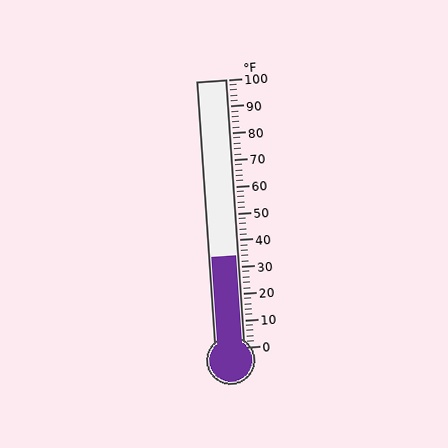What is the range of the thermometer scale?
The thermometer scale ranges from 0°F to 100°F.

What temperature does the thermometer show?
The thermometer shows approximately 34°F.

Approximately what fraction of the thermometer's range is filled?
The thermometer is filled to approximately 35% of its range.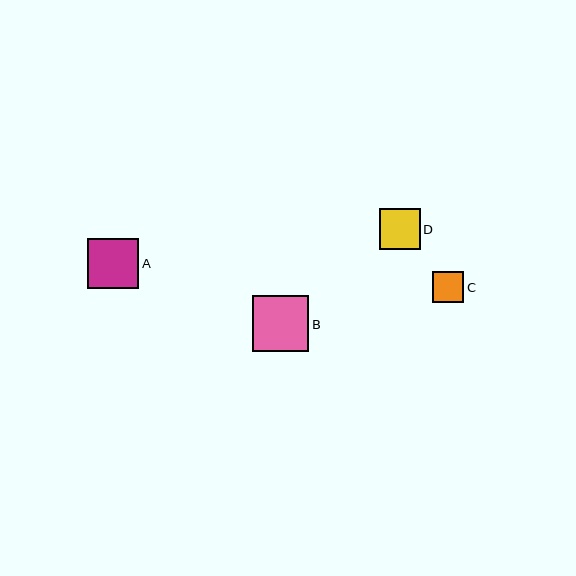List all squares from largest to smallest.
From largest to smallest: B, A, D, C.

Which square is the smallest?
Square C is the smallest with a size of approximately 31 pixels.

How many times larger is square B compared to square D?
Square B is approximately 1.4 times the size of square D.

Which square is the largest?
Square B is the largest with a size of approximately 56 pixels.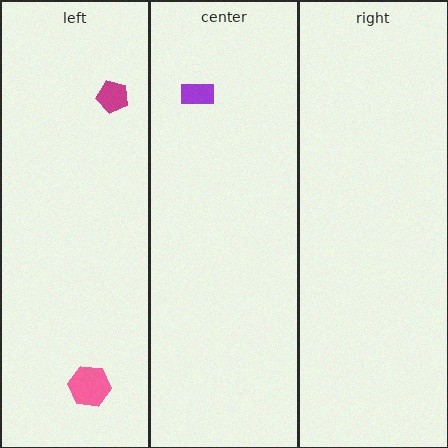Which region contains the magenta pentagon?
The left region.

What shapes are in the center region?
The purple rectangle.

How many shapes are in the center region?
1.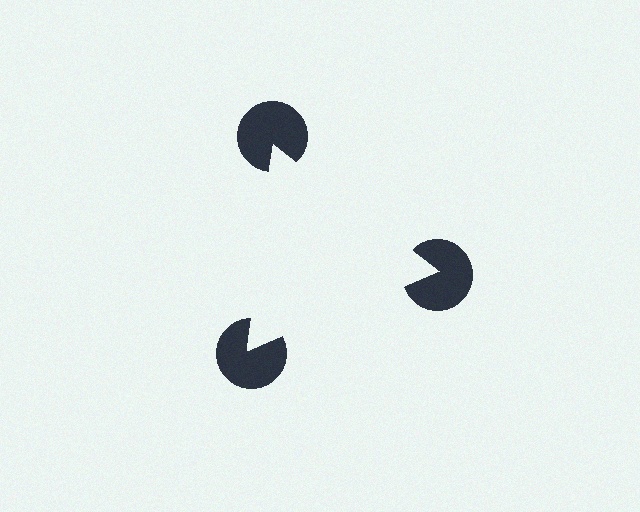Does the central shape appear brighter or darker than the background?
It typically appears slightly brighter than the background, even though no actual brightness change is drawn.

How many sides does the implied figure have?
3 sides.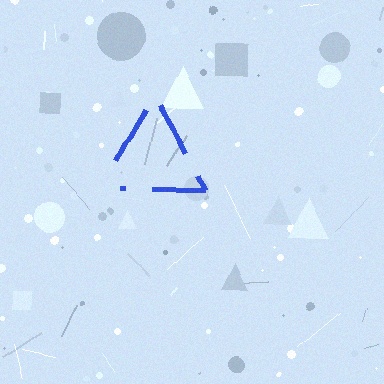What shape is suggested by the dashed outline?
The dashed outline suggests a triangle.